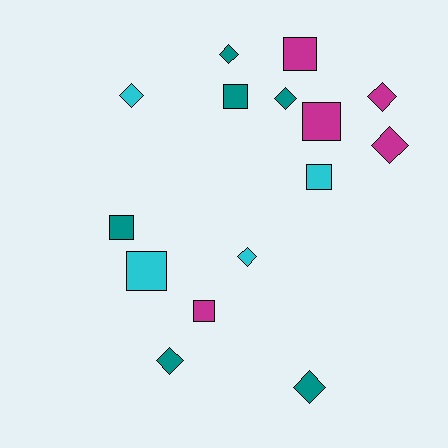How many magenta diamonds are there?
There are 2 magenta diamonds.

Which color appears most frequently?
Teal, with 6 objects.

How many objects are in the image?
There are 15 objects.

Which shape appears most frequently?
Diamond, with 8 objects.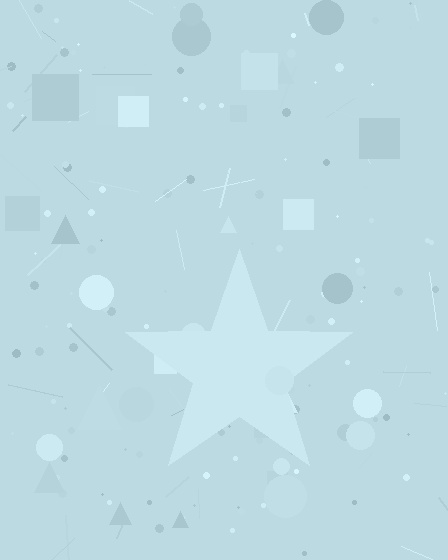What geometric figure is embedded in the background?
A star is embedded in the background.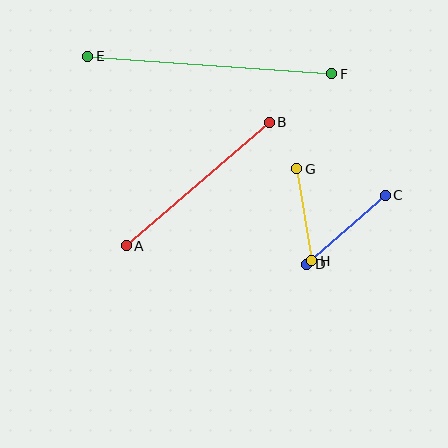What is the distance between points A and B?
The distance is approximately 189 pixels.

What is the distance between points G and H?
The distance is approximately 93 pixels.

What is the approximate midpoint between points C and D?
The midpoint is at approximately (346, 230) pixels.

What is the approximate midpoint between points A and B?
The midpoint is at approximately (198, 184) pixels.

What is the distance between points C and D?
The distance is approximately 105 pixels.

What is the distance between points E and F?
The distance is approximately 245 pixels.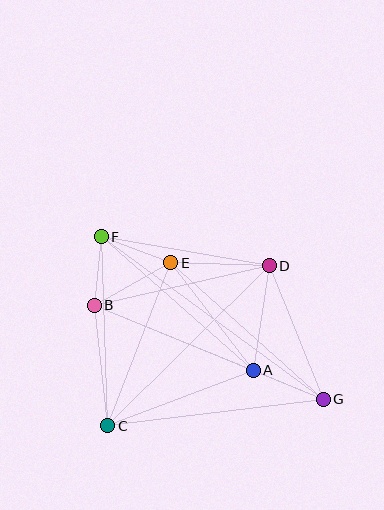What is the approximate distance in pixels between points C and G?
The distance between C and G is approximately 217 pixels.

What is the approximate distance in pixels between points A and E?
The distance between A and E is approximately 136 pixels.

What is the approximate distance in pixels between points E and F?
The distance between E and F is approximately 74 pixels.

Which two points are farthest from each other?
Points F and G are farthest from each other.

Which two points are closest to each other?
Points B and F are closest to each other.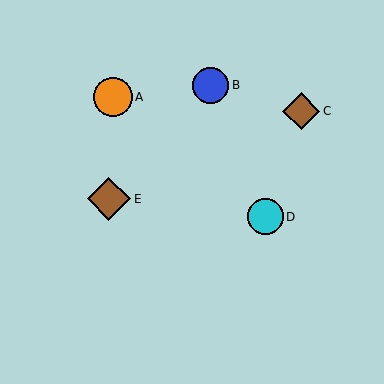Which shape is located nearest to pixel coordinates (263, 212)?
The cyan circle (labeled D) at (265, 217) is nearest to that location.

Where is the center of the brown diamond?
The center of the brown diamond is at (109, 199).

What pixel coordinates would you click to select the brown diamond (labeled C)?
Click at (301, 111) to select the brown diamond C.